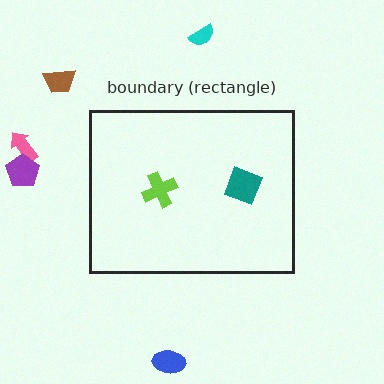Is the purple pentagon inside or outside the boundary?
Outside.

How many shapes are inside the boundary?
2 inside, 5 outside.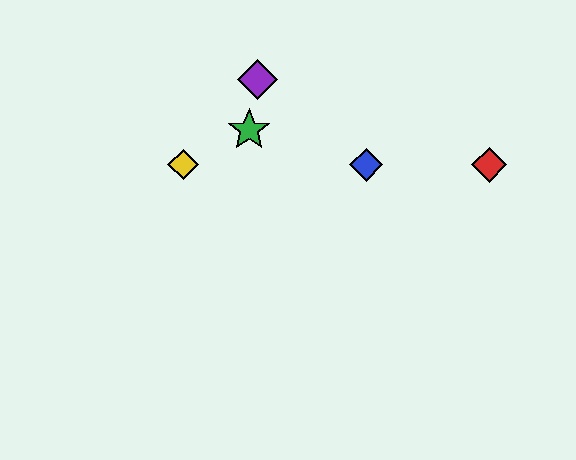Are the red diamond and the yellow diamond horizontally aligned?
Yes, both are at y≈165.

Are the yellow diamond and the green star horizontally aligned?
No, the yellow diamond is at y≈165 and the green star is at y≈130.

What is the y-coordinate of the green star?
The green star is at y≈130.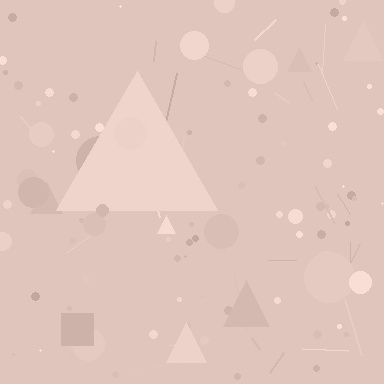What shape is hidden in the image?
A triangle is hidden in the image.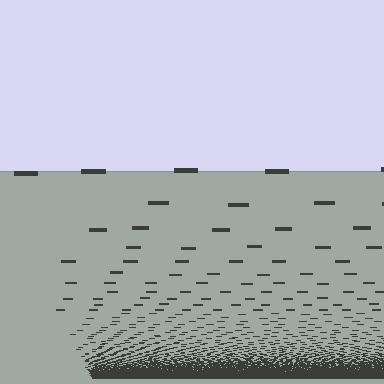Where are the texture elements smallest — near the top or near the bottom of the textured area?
Near the bottom.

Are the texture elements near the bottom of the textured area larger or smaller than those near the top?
Smaller. The gradient is inverted — elements near the bottom are smaller and denser.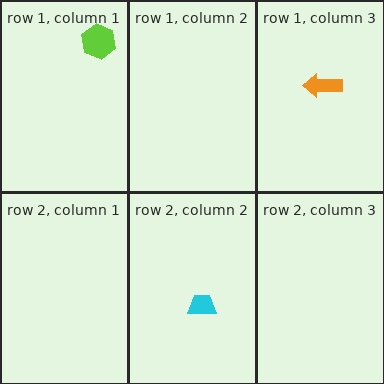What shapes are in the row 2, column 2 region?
The cyan trapezoid.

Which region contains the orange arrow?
The row 1, column 3 region.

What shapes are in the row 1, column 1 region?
The lime hexagon.